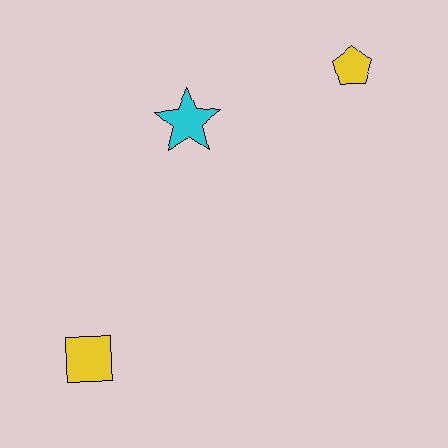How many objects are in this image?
There are 3 objects.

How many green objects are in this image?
There are no green objects.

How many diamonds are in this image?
There are no diamonds.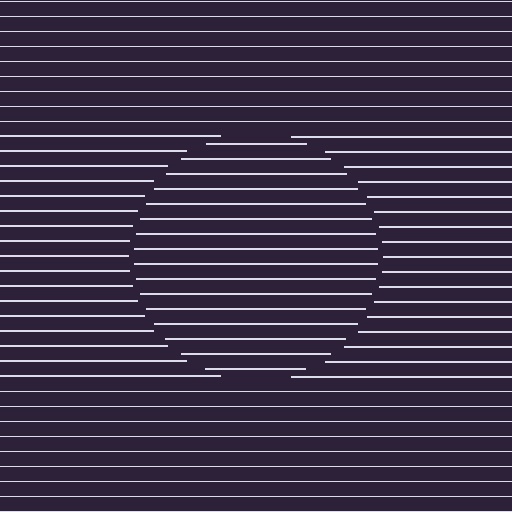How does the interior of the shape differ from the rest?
The interior of the shape contains the same grating, shifted by half a period — the contour is defined by the phase discontinuity where line-ends from the inner and outer gratings abut.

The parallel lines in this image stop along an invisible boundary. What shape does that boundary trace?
An illusory circle. The interior of the shape contains the same grating, shifted by half a period — the contour is defined by the phase discontinuity where line-ends from the inner and outer gratings abut.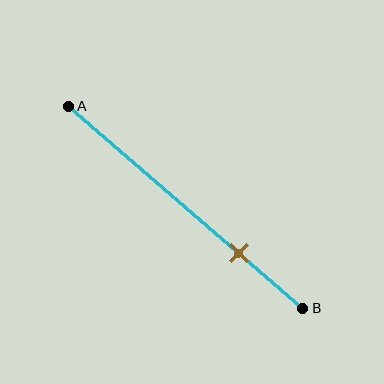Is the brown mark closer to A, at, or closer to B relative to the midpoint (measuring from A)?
The brown mark is closer to point B than the midpoint of segment AB.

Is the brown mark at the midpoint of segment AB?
No, the mark is at about 75% from A, not at the 50% midpoint.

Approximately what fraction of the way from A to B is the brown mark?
The brown mark is approximately 75% of the way from A to B.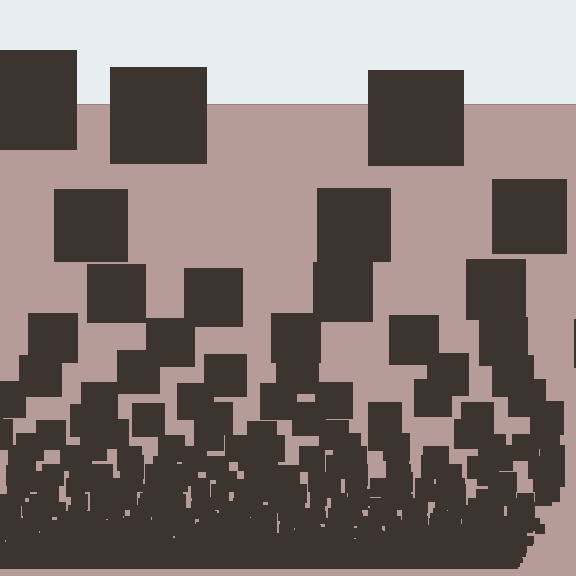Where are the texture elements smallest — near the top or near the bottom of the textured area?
Near the bottom.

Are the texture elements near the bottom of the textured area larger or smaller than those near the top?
Smaller. The gradient is inverted — elements near the bottom are smaller and denser.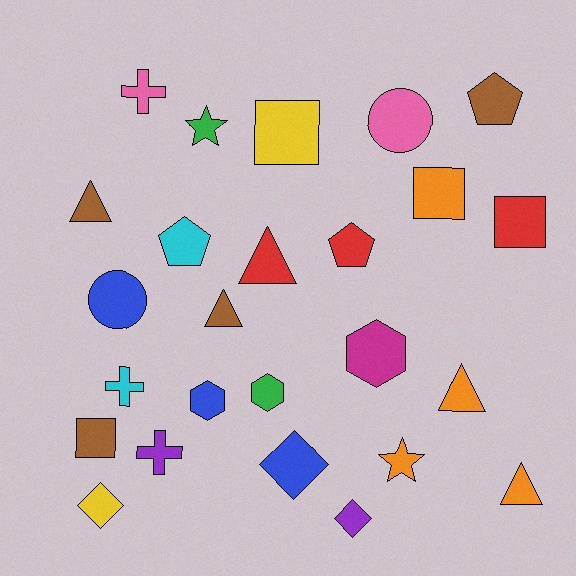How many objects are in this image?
There are 25 objects.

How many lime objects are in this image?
There are no lime objects.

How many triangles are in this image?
There are 5 triangles.